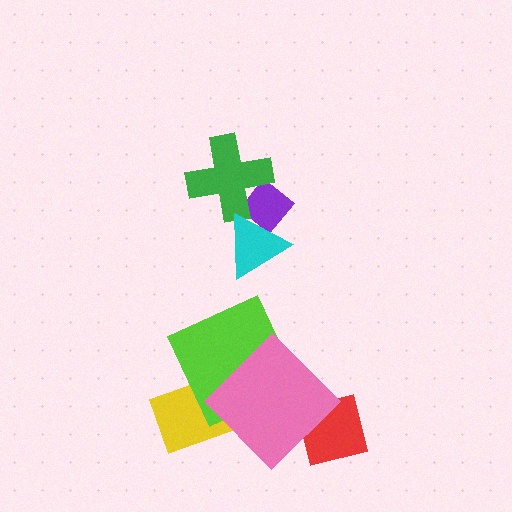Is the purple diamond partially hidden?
Yes, it is partially covered by another shape.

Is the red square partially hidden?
Yes, it is partially covered by another shape.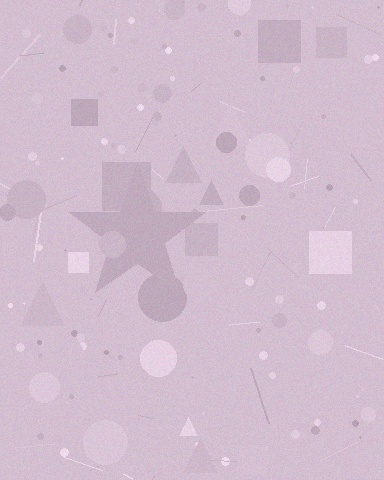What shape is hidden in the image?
A star is hidden in the image.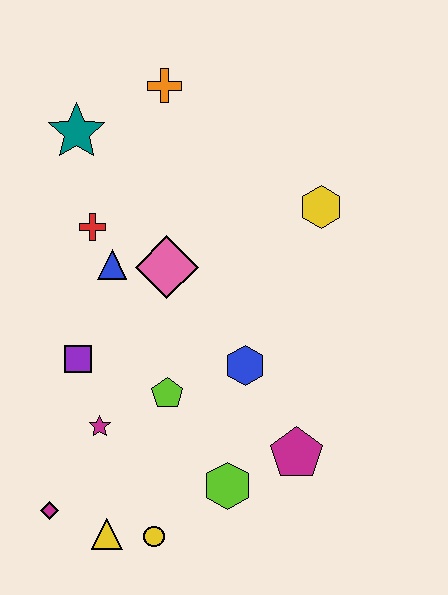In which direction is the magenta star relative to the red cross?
The magenta star is below the red cross.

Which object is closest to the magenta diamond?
The yellow triangle is closest to the magenta diamond.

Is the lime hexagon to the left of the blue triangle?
No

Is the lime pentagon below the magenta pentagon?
No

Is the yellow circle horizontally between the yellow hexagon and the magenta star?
Yes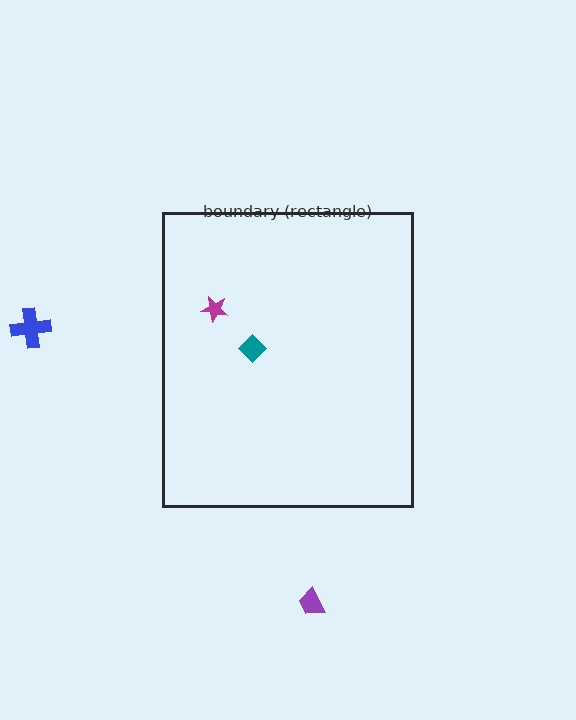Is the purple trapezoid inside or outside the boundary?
Outside.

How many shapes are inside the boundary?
2 inside, 2 outside.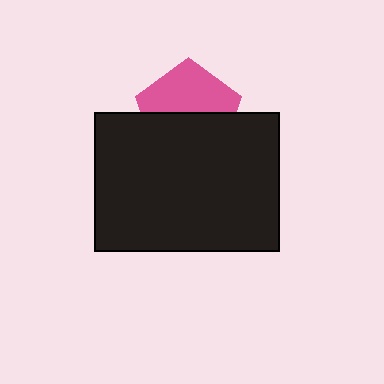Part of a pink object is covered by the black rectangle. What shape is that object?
It is a pentagon.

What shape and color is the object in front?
The object in front is a black rectangle.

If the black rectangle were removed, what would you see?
You would see the complete pink pentagon.